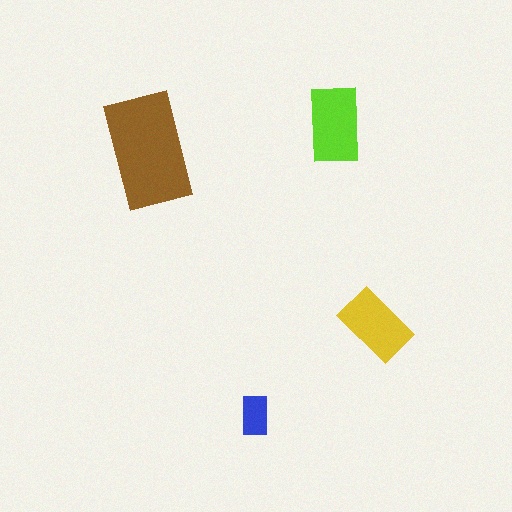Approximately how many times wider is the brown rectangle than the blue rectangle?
About 3 times wider.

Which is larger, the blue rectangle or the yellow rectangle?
The yellow one.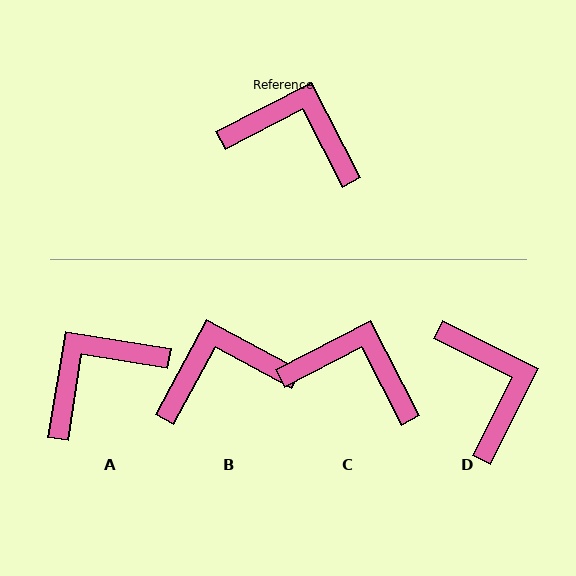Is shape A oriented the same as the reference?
No, it is off by about 54 degrees.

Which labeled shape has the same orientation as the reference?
C.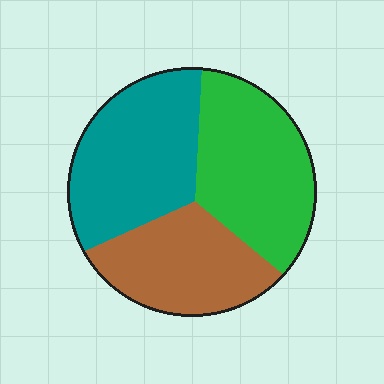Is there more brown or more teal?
Teal.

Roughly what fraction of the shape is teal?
Teal takes up about three eighths (3/8) of the shape.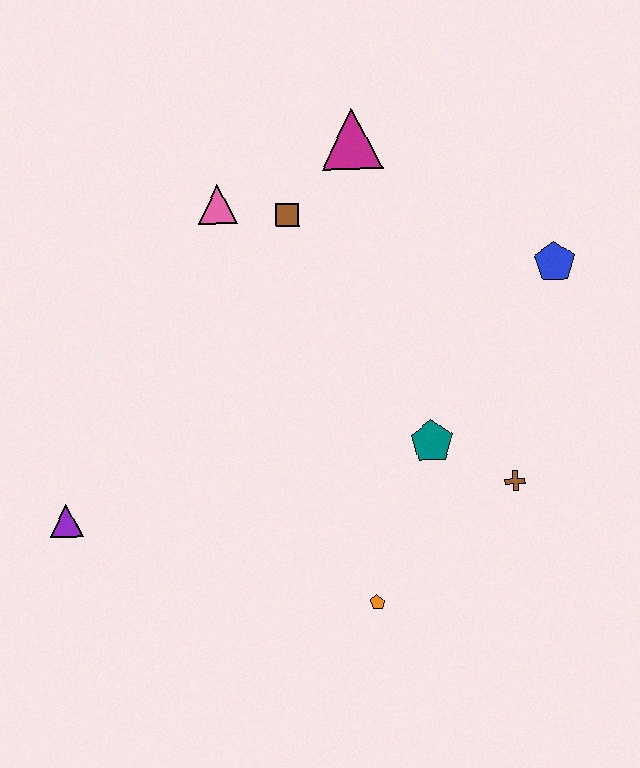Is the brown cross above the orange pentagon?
Yes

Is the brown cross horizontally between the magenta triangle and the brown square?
No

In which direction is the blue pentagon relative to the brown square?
The blue pentagon is to the right of the brown square.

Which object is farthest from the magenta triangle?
The purple triangle is farthest from the magenta triangle.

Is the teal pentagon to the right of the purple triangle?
Yes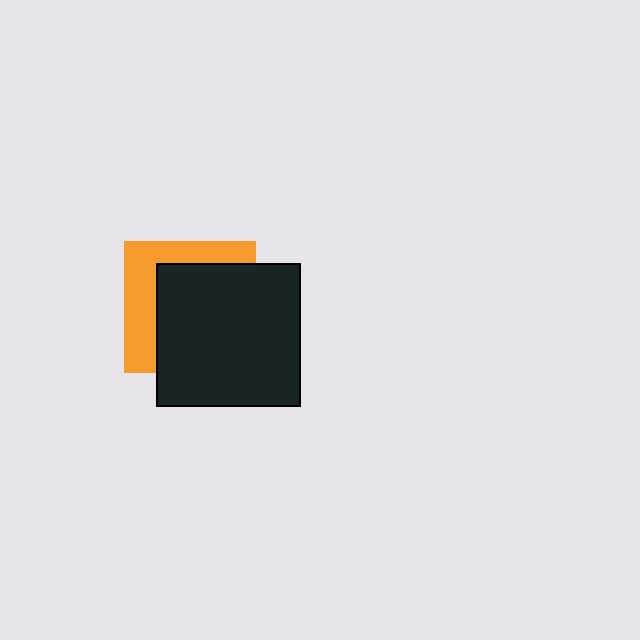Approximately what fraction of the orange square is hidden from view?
Roughly 63% of the orange square is hidden behind the black square.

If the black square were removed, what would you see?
You would see the complete orange square.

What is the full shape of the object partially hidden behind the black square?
The partially hidden object is an orange square.